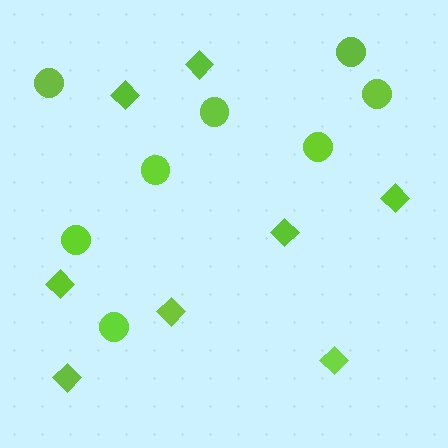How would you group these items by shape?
There are 2 groups: one group of diamonds (8) and one group of circles (8).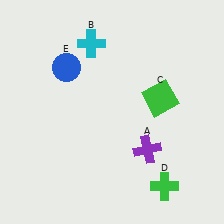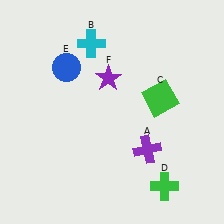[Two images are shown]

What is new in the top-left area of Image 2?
A purple star (F) was added in the top-left area of Image 2.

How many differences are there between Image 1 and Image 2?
There is 1 difference between the two images.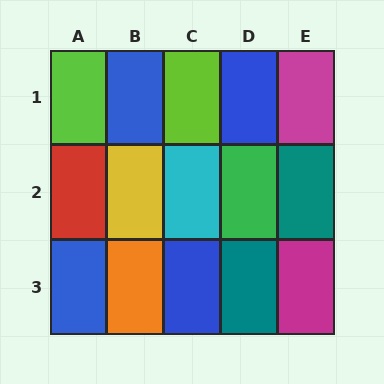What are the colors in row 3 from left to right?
Blue, orange, blue, teal, magenta.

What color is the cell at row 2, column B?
Yellow.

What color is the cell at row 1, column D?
Blue.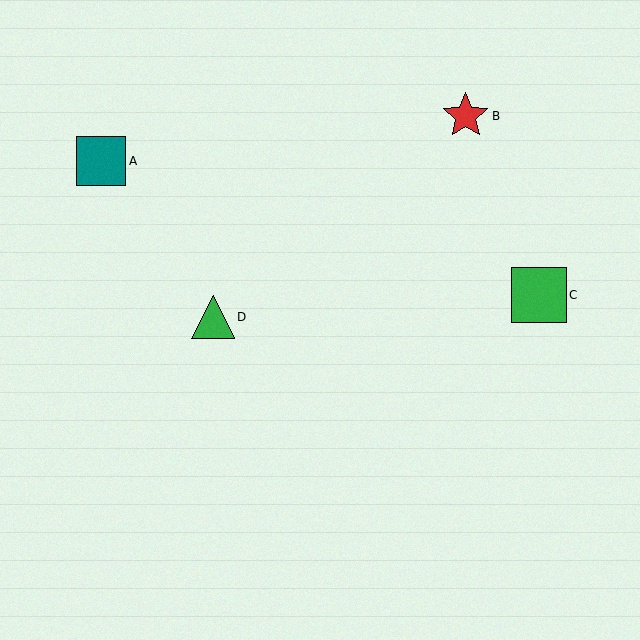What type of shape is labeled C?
Shape C is a green square.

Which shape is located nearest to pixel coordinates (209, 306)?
The green triangle (labeled D) at (213, 317) is nearest to that location.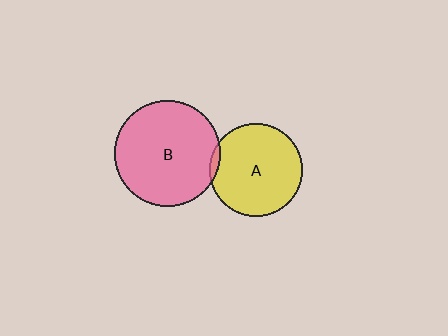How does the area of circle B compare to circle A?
Approximately 1.3 times.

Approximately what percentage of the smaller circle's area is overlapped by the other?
Approximately 5%.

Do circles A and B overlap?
Yes.